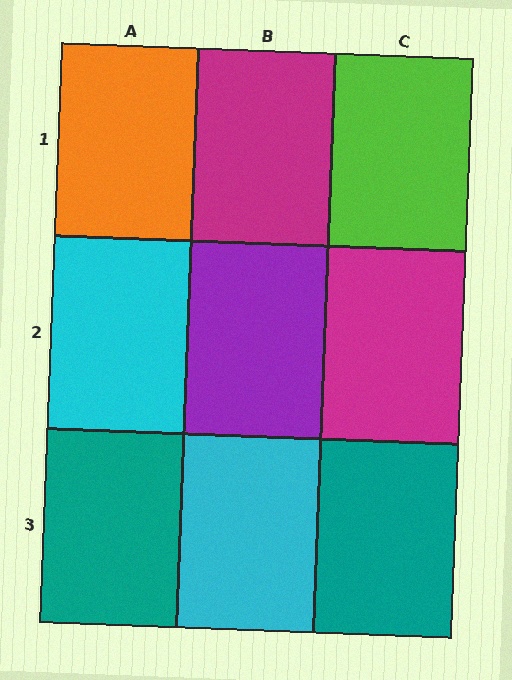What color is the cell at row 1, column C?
Lime.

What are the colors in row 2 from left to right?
Cyan, purple, magenta.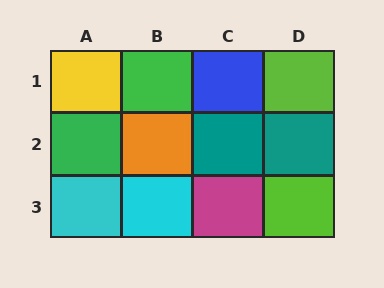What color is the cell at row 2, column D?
Teal.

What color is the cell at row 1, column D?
Lime.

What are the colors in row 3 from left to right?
Cyan, cyan, magenta, lime.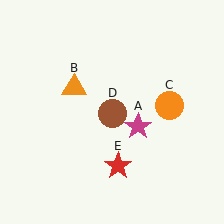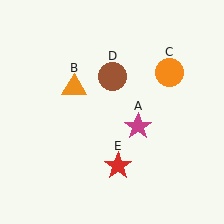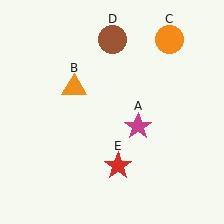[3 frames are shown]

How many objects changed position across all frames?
2 objects changed position: orange circle (object C), brown circle (object D).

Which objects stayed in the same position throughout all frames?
Magenta star (object A) and orange triangle (object B) and red star (object E) remained stationary.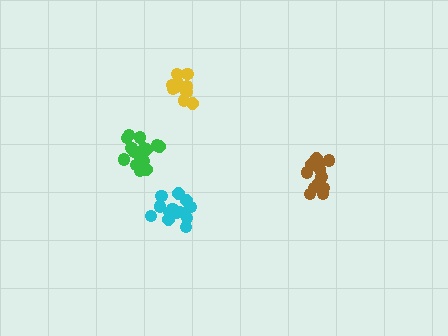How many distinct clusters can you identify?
There are 4 distinct clusters.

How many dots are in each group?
Group 1: 12 dots, Group 2: 16 dots, Group 3: 13 dots, Group 4: 13 dots (54 total).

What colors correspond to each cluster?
The clusters are colored: brown, green, yellow, cyan.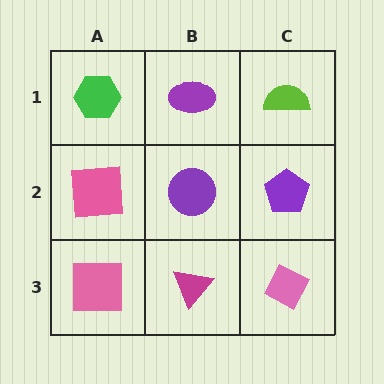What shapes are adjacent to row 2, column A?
A green hexagon (row 1, column A), a pink square (row 3, column A), a purple circle (row 2, column B).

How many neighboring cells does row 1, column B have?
3.